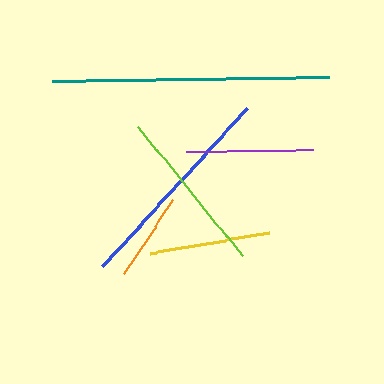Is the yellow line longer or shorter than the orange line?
The yellow line is longer than the orange line.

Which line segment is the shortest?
The orange line is the shortest at approximately 88 pixels.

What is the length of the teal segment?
The teal segment is approximately 277 pixels long.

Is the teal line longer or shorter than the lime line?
The teal line is longer than the lime line.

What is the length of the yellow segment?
The yellow segment is approximately 121 pixels long.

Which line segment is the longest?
The teal line is the longest at approximately 277 pixels.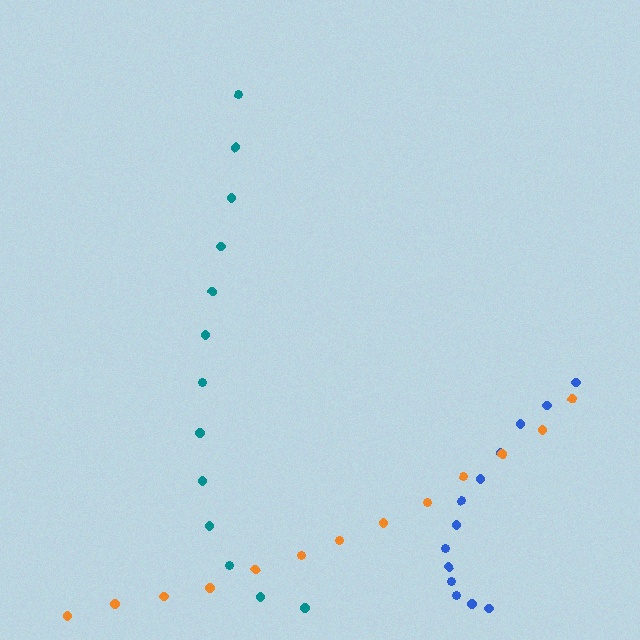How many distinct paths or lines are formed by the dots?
There are 3 distinct paths.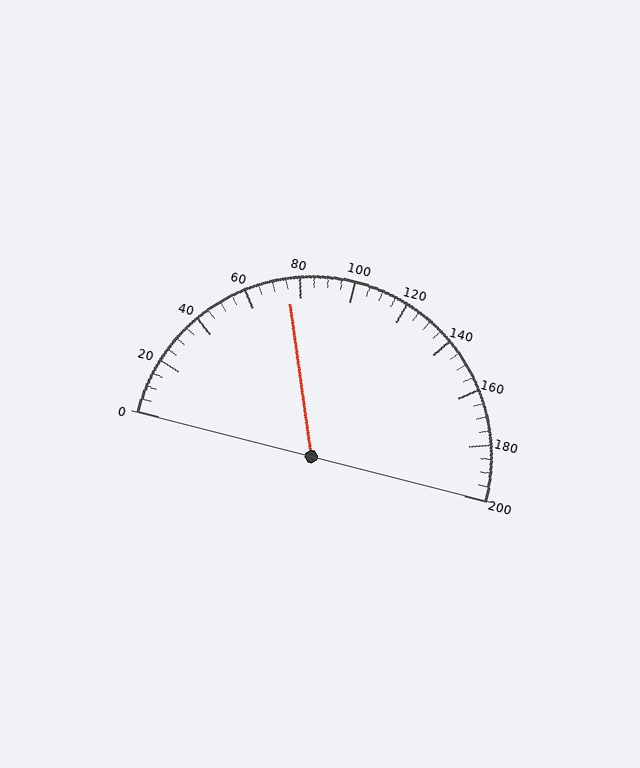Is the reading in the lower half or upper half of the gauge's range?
The reading is in the lower half of the range (0 to 200).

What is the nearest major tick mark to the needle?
The nearest major tick mark is 80.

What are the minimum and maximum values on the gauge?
The gauge ranges from 0 to 200.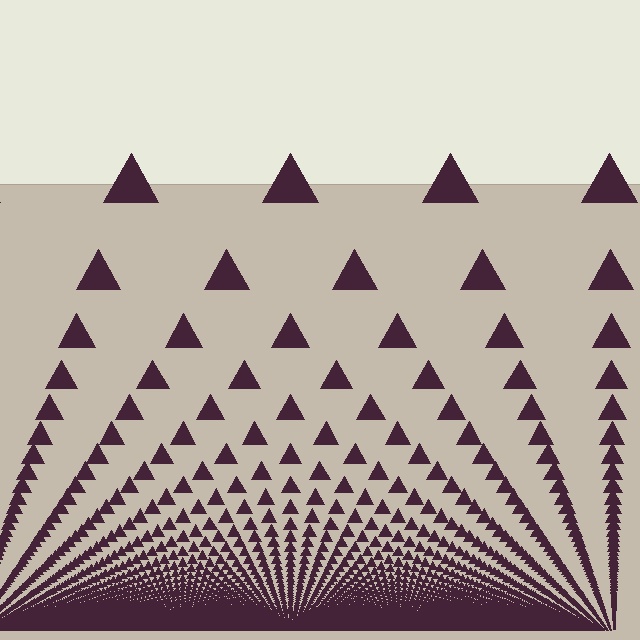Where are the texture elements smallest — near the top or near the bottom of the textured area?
Near the bottom.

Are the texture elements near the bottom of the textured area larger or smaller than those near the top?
Smaller. The gradient is inverted — elements near the bottom are smaller and denser.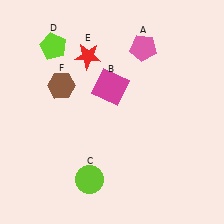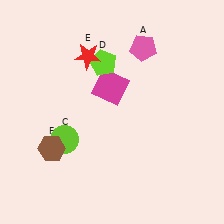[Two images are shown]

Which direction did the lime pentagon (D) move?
The lime pentagon (D) moved right.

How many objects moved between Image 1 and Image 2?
3 objects moved between the two images.